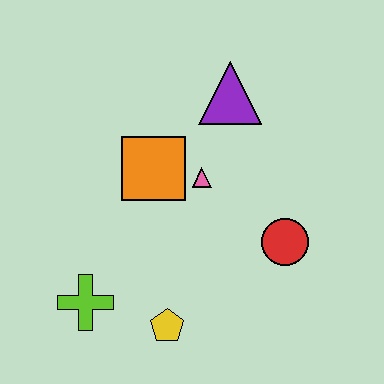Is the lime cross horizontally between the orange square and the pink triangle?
No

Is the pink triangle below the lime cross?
No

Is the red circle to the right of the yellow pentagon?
Yes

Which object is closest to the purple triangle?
The pink triangle is closest to the purple triangle.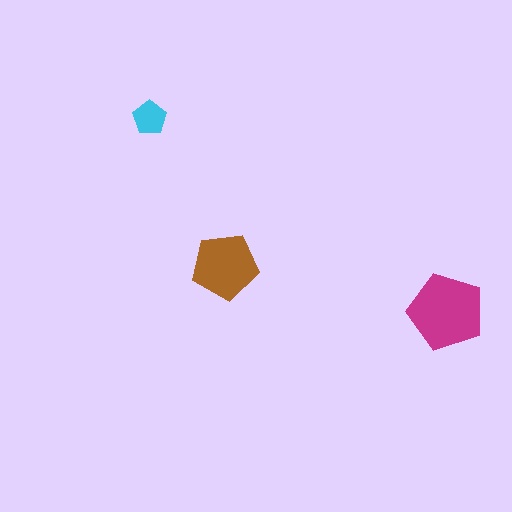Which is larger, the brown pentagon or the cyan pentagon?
The brown one.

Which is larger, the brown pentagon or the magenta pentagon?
The magenta one.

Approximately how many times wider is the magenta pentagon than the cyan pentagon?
About 2.5 times wider.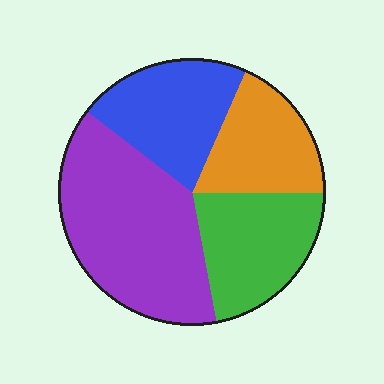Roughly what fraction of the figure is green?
Green covers around 20% of the figure.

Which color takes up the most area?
Purple, at roughly 40%.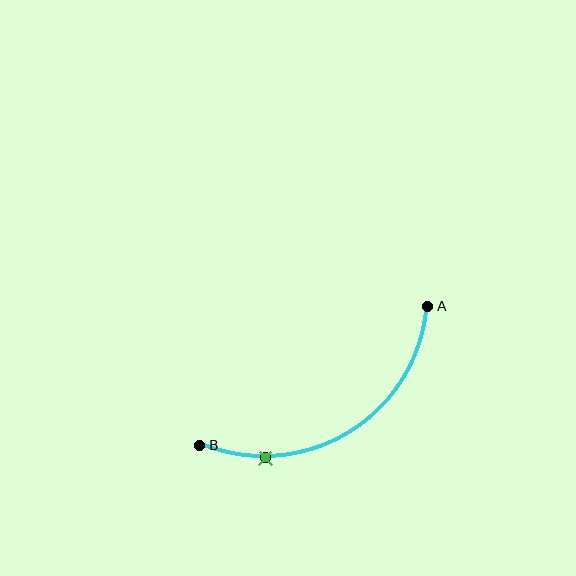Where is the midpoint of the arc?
The arc midpoint is the point on the curve farthest from the straight line joining A and B. It sits below that line.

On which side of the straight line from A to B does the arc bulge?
The arc bulges below the straight line connecting A and B.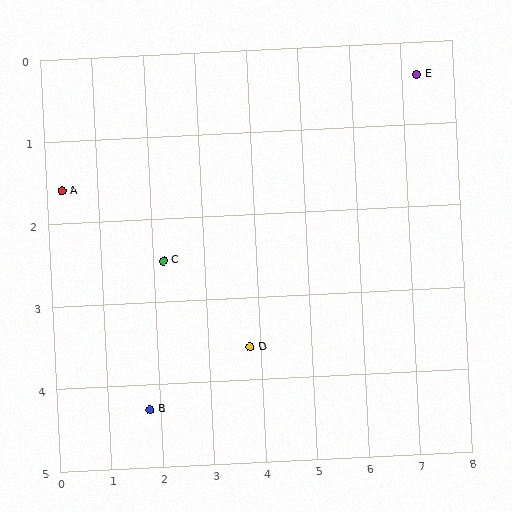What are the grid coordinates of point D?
Point D is at approximately (3.8, 3.6).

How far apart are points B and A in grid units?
Points B and A are about 3.1 grid units apart.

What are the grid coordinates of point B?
Point B is at approximately (1.8, 4.3).